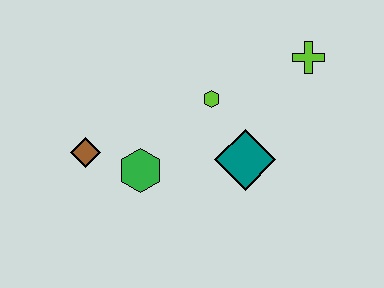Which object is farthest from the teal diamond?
The brown diamond is farthest from the teal diamond.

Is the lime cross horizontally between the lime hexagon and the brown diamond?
No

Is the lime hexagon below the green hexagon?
No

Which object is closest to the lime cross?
The lime hexagon is closest to the lime cross.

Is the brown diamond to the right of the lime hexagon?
No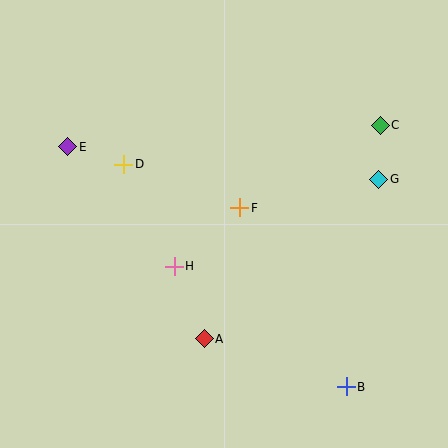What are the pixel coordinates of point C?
Point C is at (380, 125).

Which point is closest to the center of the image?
Point F at (240, 208) is closest to the center.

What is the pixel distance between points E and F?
The distance between E and F is 183 pixels.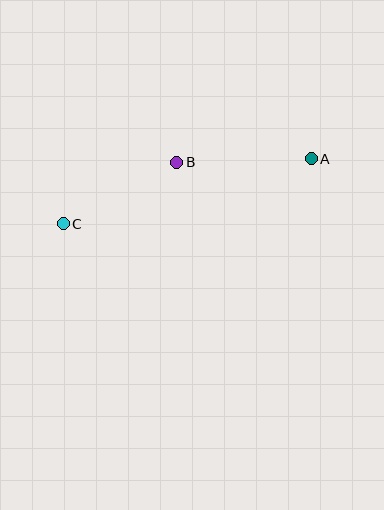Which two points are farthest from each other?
Points A and C are farthest from each other.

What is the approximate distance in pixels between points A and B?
The distance between A and B is approximately 135 pixels.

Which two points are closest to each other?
Points B and C are closest to each other.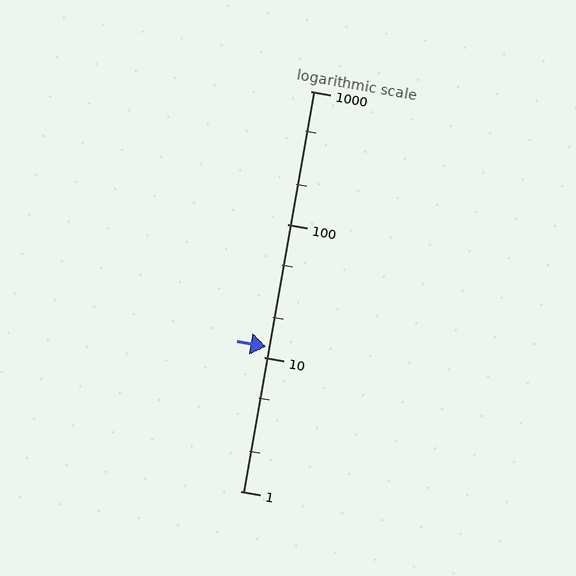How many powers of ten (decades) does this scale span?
The scale spans 3 decades, from 1 to 1000.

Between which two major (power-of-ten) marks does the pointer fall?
The pointer is between 10 and 100.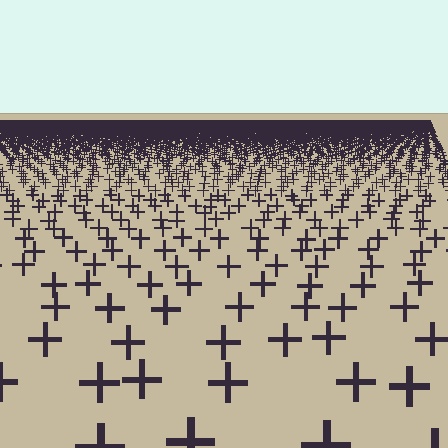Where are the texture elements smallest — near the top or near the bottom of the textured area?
Near the top.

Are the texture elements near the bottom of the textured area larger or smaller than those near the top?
Larger. Near the bottom, elements are closer to the viewer and appear at a bigger on-screen size.